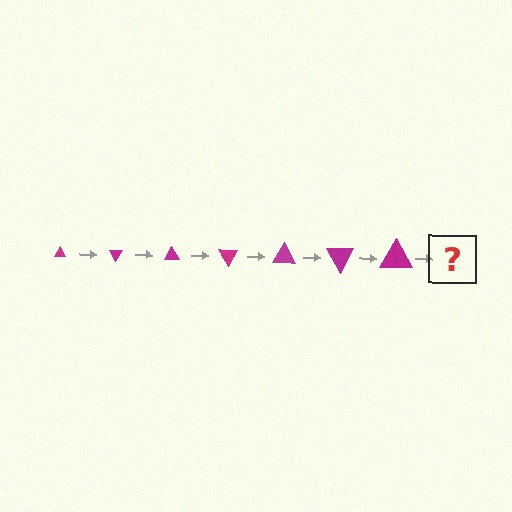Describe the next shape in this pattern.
It should be a triangle, larger than the previous one and rotated 420 degrees from the start.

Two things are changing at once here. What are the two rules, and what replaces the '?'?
The two rules are that the triangle grows larger each step and it rotates 60 degrees each step. The '?' should be a triangle, larger than the previous one and rotated 420 degrees from the start.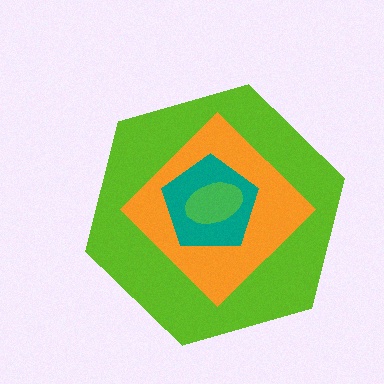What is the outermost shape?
The lime hexagon.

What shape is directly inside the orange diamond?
The teal pentagon.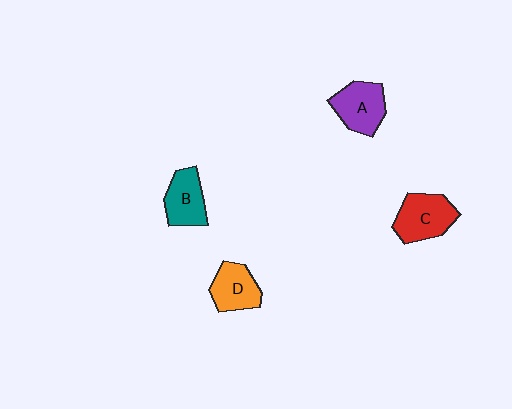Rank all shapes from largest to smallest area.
From largest to smallest: C (red), A (purple), B (teal), D (orange).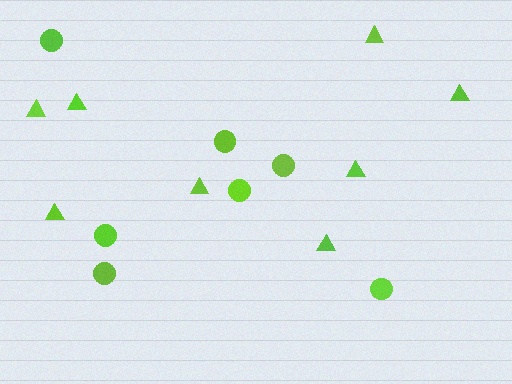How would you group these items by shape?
There are 2 groups: one group of triangles (8) and one group of circles (7).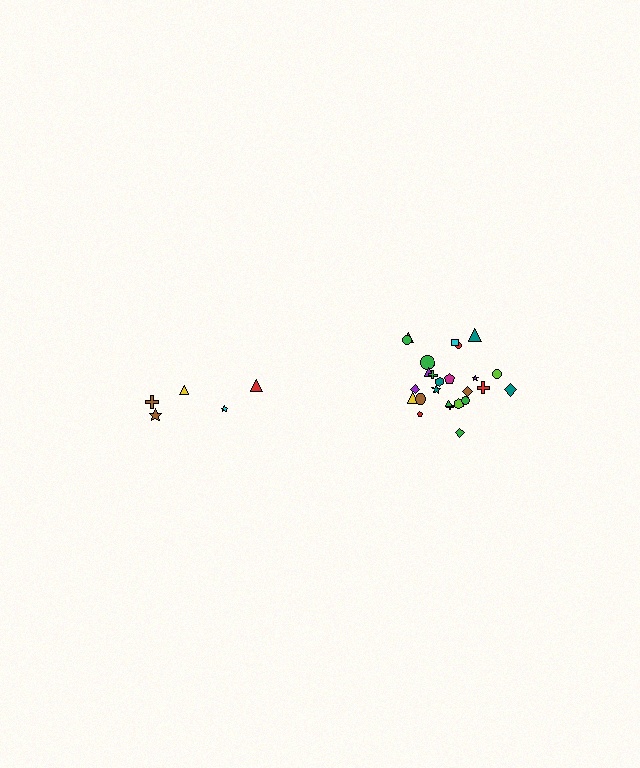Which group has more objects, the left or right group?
The right group.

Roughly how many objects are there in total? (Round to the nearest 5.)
Roughly 30 objects in total.